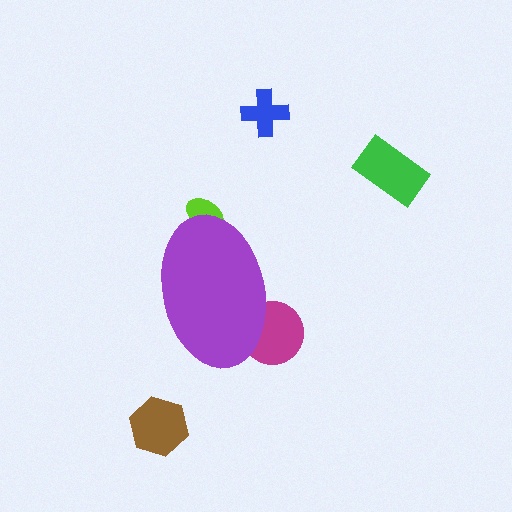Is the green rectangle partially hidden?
No, the green rectangle is fully visible.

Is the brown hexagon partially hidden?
No, the brown hexagon is fully visible.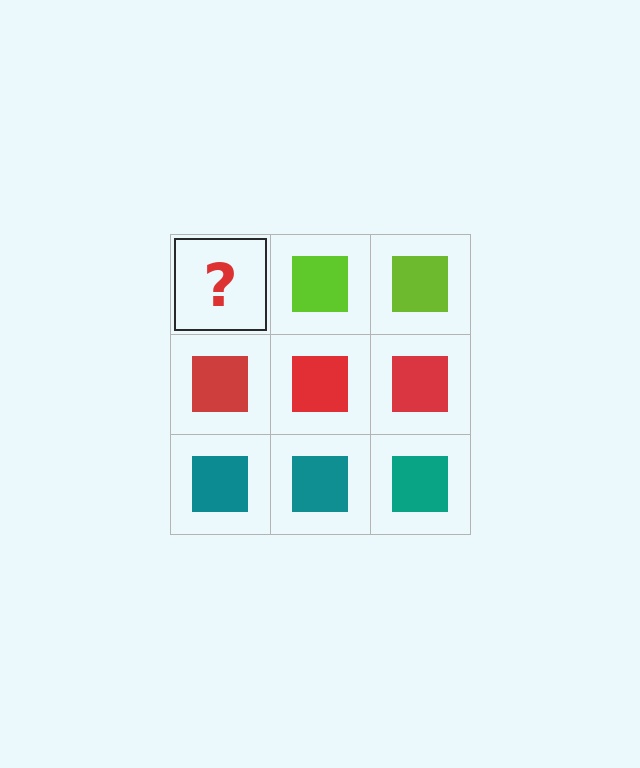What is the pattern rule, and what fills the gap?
The rule is that each row has a consistent color. The gap should be filled with a lime square.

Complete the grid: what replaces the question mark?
The question mark should be replaced with a lime square.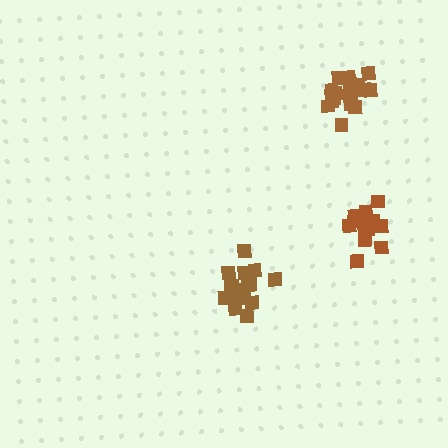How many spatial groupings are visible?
There are 3 spatial groupings.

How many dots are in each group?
Group 1: 19 dots, Group 2: 16 dots, Group 3: 13 dots (48 total).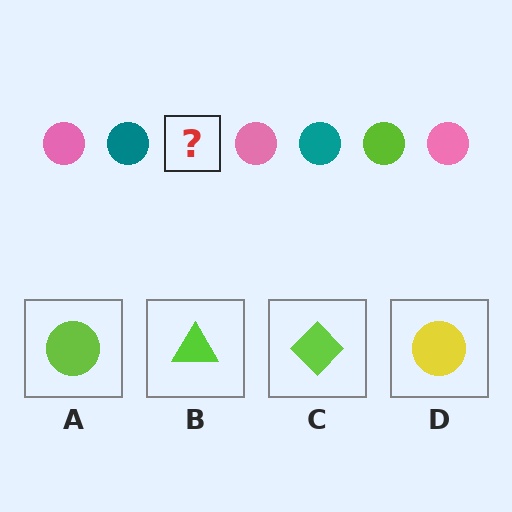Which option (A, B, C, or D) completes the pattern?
A.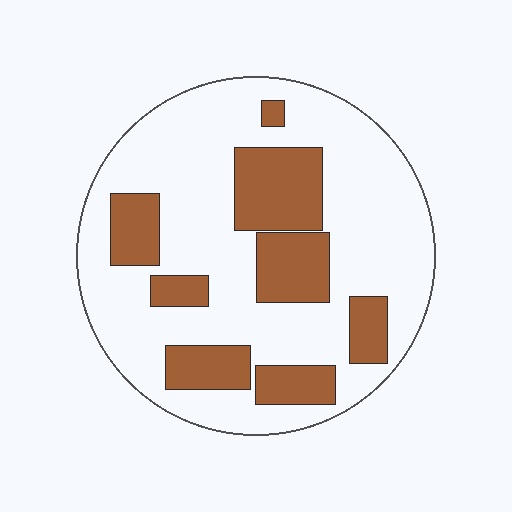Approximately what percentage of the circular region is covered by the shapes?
Approximately 30%.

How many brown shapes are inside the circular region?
8.